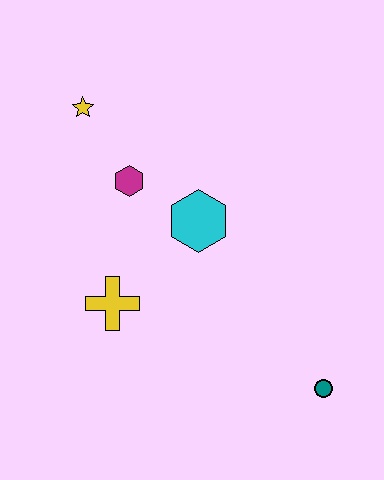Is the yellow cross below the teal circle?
No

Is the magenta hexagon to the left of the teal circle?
Yes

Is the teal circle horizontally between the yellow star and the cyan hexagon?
No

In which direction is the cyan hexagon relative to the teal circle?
The cyan hexagon is above the teal circle.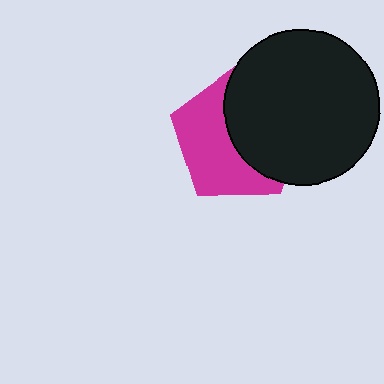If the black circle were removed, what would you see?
You would see the complete magenta pentagon.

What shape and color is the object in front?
The object in front is a black circle.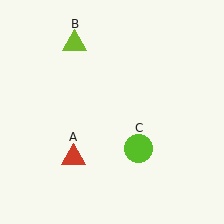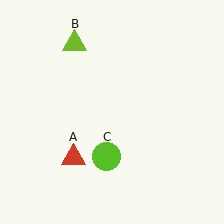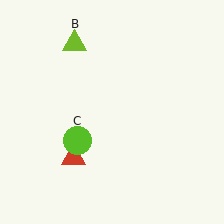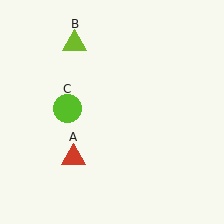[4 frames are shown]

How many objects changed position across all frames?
1 object changed position: lime circle (object C).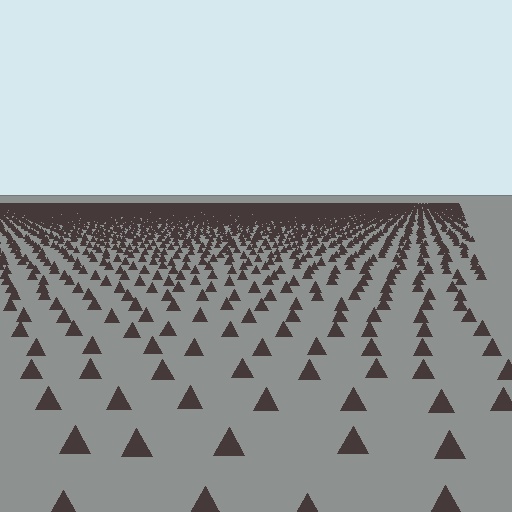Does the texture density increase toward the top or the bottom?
Density increases toward the top.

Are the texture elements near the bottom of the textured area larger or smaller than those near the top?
Larger. Near the bottom, elements are closer to the viewer and appear at a bigger on-screen size.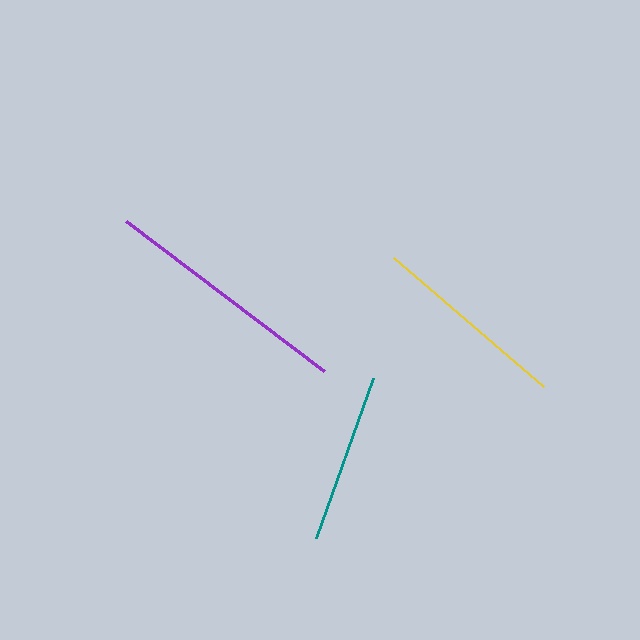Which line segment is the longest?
The purple line is the longest at approximately 248 pixels.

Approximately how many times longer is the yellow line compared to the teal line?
The yellow line is approximately 1.2 times the length of the teal line.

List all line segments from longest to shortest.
From longest to shortest: purple, yellow, teal.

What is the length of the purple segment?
The purple segment is approximately 248 pixels long.